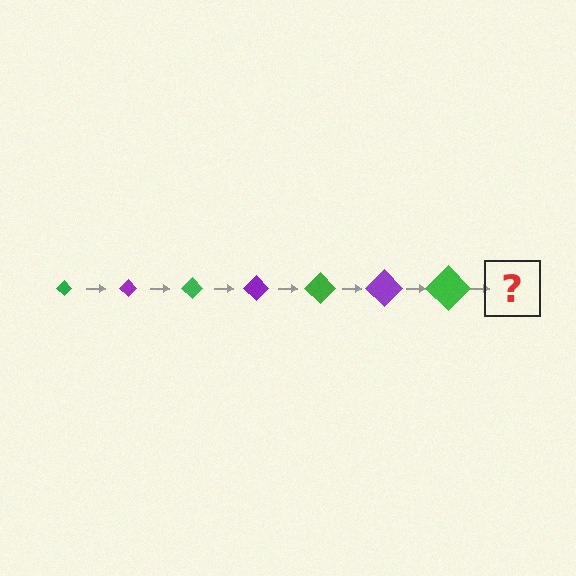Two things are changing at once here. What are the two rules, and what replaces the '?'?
The two rules are that the diamond grows larger each step and the color cycles through green and purple. The '?' should be a purple diamond, larger than the previous one.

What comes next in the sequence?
The next element should be a purple diamond, larger than the previous one.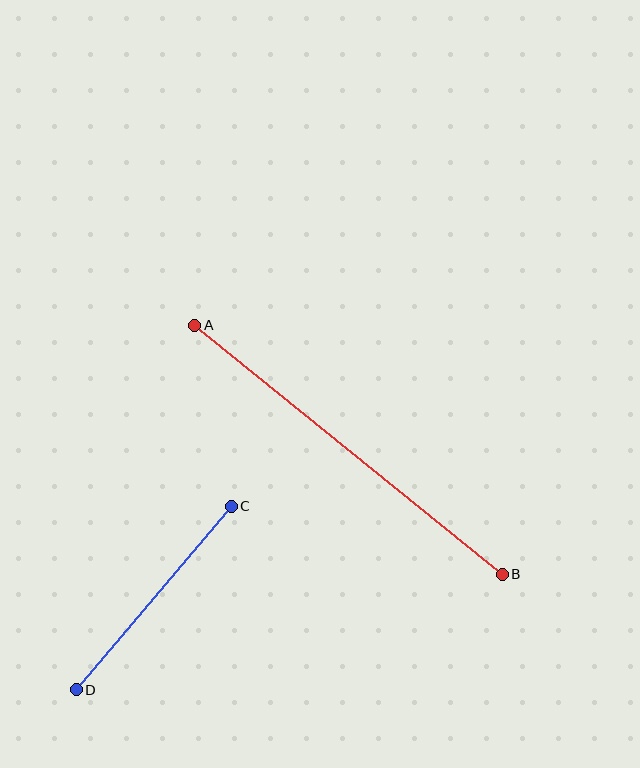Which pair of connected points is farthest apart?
Points A and B are farthest apart.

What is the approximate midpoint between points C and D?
The midpoint is at approximately (154, 598) pixels.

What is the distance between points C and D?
The distance is approximately 240 pixels.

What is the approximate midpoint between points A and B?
The midpoint is at approximately (349, 450) pixels.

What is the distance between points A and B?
The distance is approximately 395 pixels.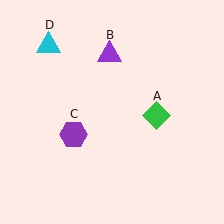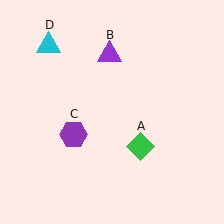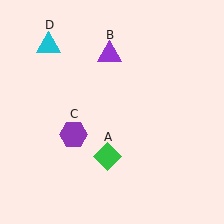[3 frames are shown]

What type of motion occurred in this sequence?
The green diamond (object A) rotated clockwise around the center of the scene.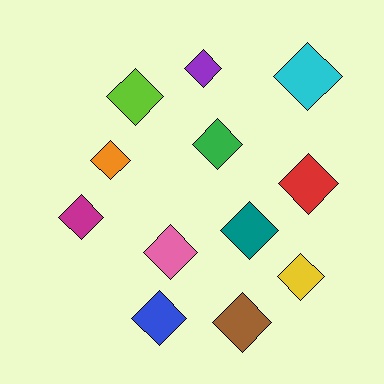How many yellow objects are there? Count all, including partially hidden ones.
There is 1 yellow object.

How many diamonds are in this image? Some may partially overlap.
There are 12 diamonds.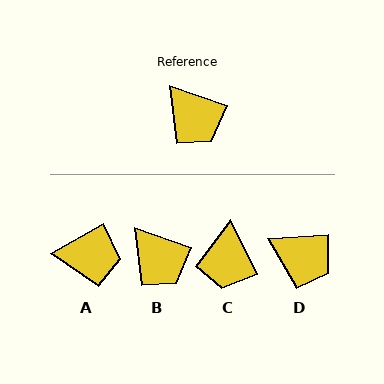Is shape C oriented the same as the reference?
No, it is off by about 44 degrees.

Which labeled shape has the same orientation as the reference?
B.